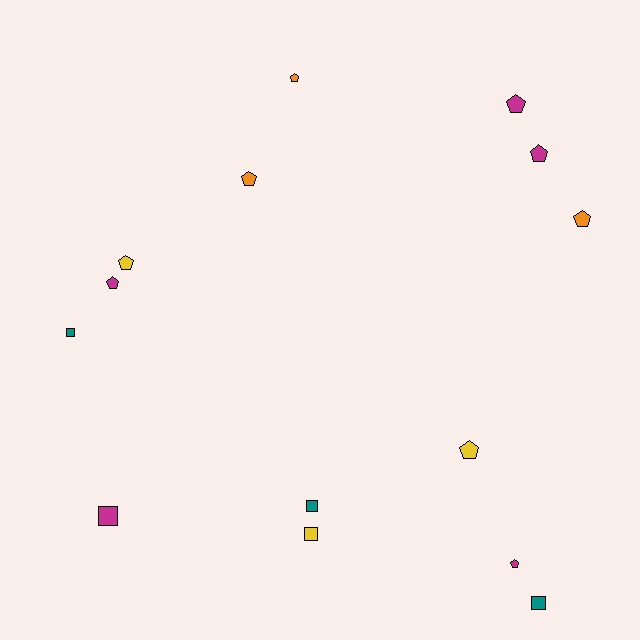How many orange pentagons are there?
There are 3 orange pentagons.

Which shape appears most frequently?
Pentagon, with 9 objects.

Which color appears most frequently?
Magenta, with 5 objects.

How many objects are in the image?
There are 14 objects.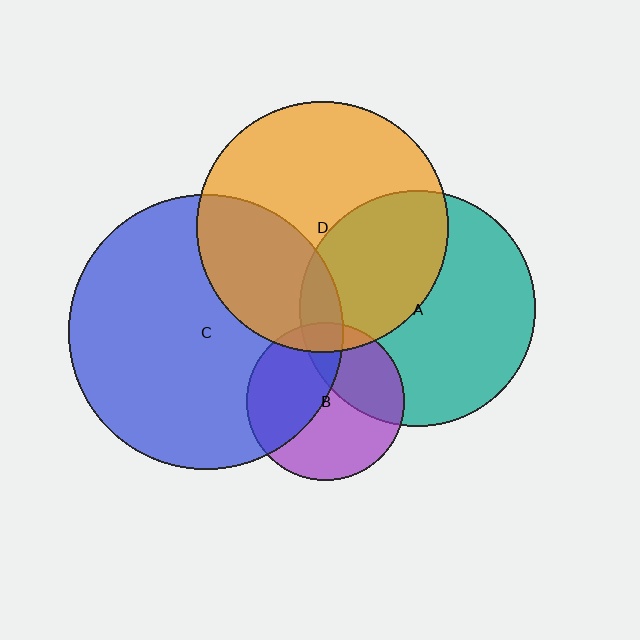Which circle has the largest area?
Circle C (blue).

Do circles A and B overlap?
Yes.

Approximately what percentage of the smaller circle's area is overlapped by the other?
Approximately 35%.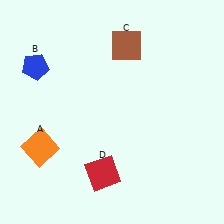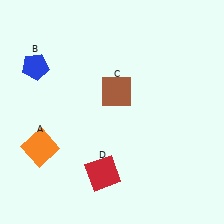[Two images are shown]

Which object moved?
The brown square (C) moved down.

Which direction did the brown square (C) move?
The brown square (C) moved down.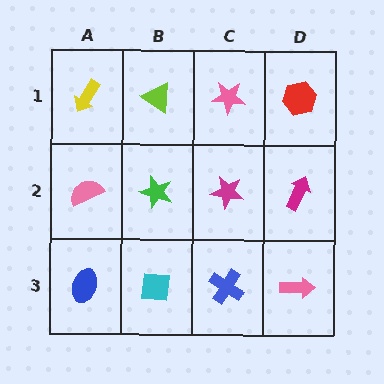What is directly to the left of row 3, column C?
A cyan square.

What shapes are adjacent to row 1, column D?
A magenta arrow (row 2, column D), a pink star (row 1, column C).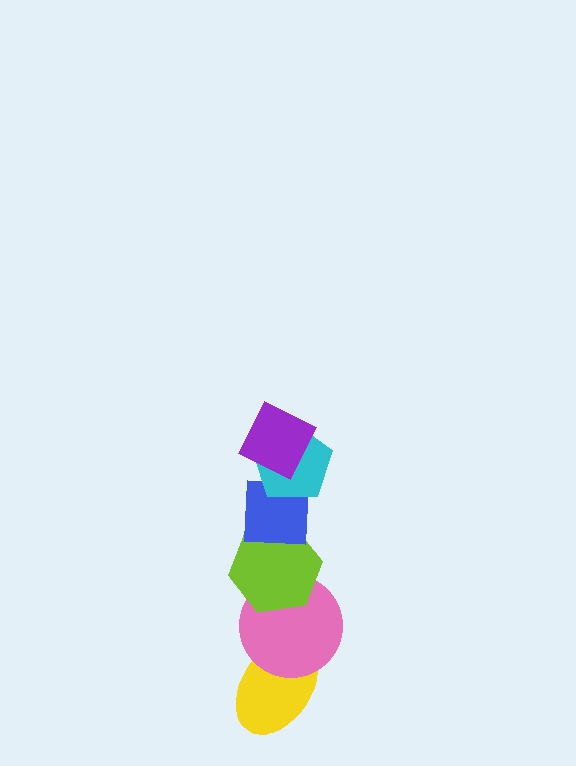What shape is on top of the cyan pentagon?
The purple diamond is on top of the cyan pentagon.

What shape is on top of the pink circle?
The lime hexagon is on top of the pink circle.